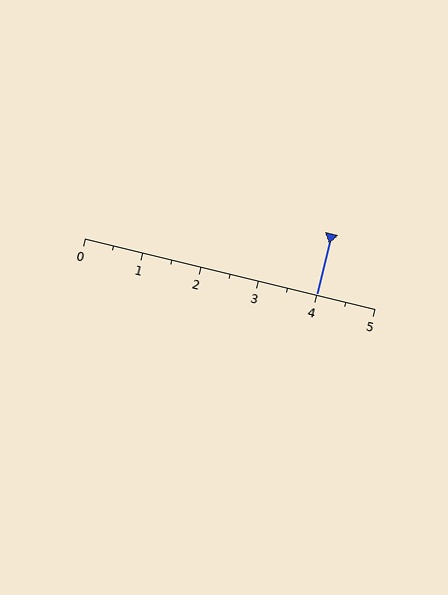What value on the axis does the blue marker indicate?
The marker indicates approximately 4.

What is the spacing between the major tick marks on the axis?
The major ticks are spaced 1 apart.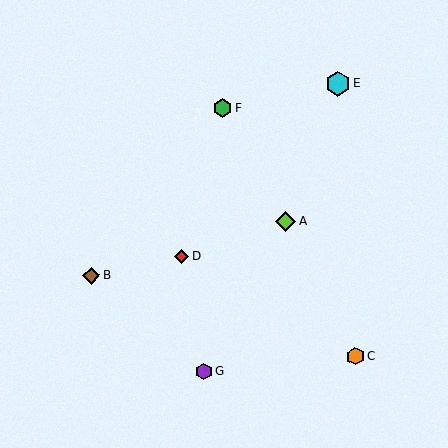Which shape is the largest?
The cyan hexagon (labeled E) is the largest.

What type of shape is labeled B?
Shape B is a brown diamond.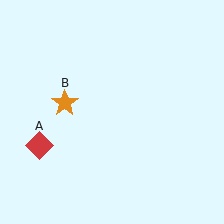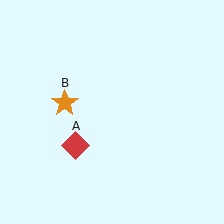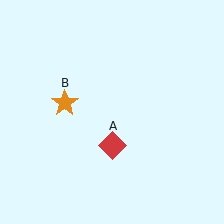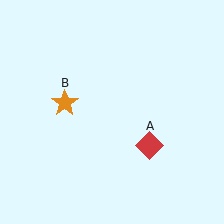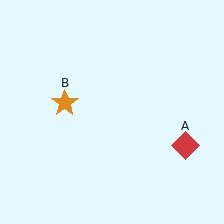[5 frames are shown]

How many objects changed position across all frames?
1 object changed position: red diamond (object A).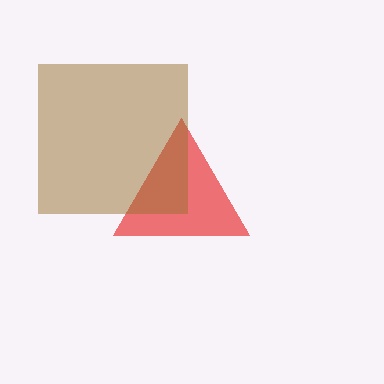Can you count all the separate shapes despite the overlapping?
Yes, there are 2 separate shapes.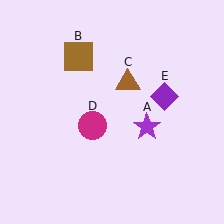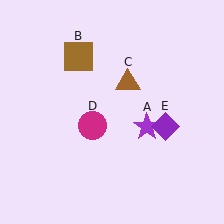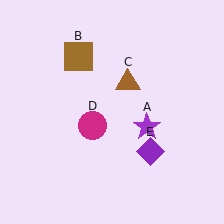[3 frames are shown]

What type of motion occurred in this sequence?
The purple diamond (object E) rotated clockwise around the center of the scene.